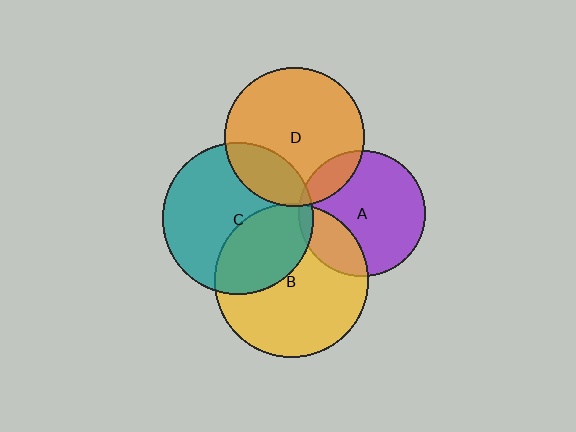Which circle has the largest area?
Circle B (yellow).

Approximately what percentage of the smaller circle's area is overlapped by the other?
Approximately 5%.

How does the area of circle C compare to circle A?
Approximately 1.4 times.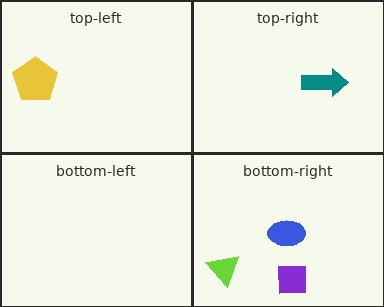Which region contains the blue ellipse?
The bottom-right region.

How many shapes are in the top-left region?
1.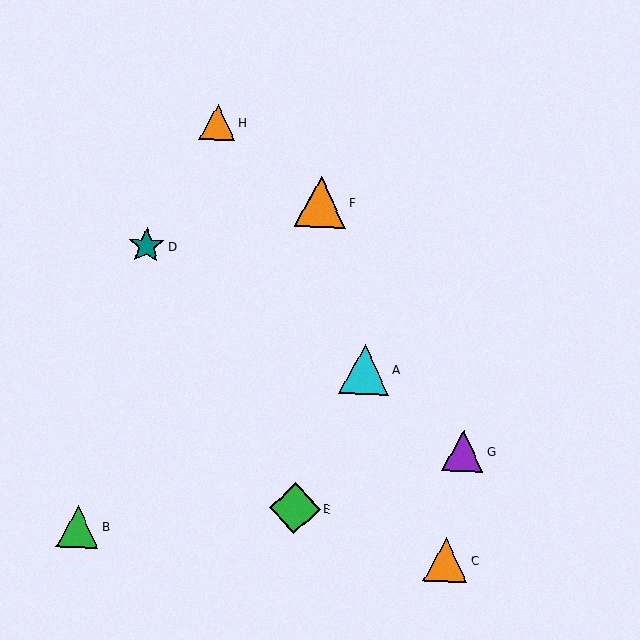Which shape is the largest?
The green diamond (labeled E) is the largest.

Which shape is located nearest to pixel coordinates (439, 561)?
The orange triangle (labeled C) at (446, 560) is nearest to that location.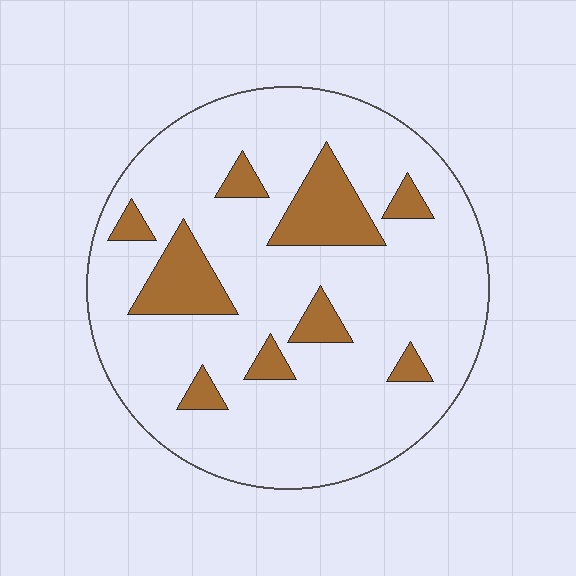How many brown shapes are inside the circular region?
9.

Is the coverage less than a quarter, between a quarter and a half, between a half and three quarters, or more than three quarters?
Less than a quarter.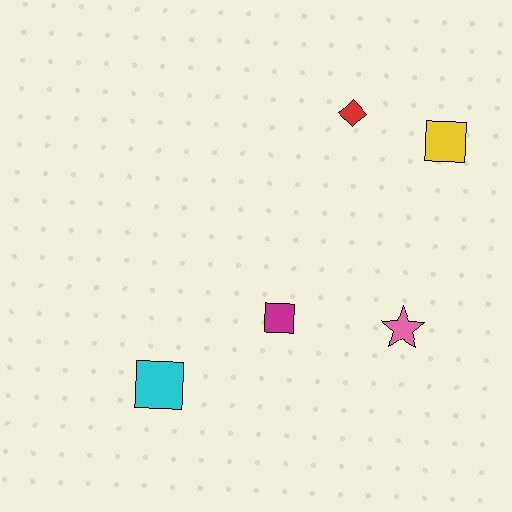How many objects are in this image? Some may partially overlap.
There are 5 objects.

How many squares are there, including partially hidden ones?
There are 3 squares.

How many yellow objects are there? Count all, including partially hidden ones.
There is 1 yellow object.